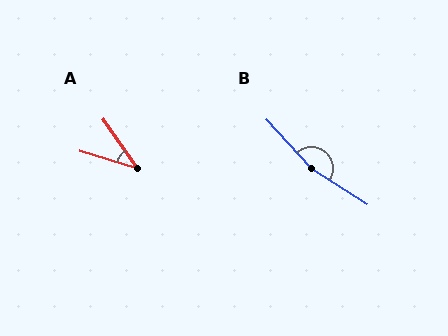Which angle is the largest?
B, at approximately 165 degrees.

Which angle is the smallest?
A, at approximately 38 degrees.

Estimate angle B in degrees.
Approximately 165 degrees.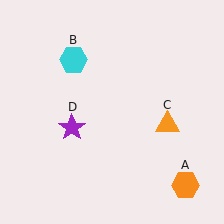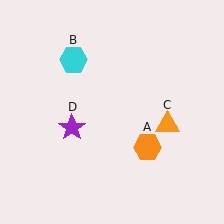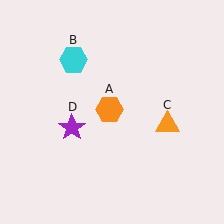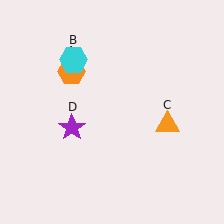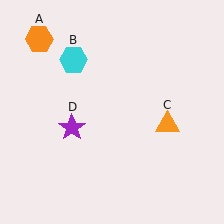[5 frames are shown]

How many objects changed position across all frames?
1 object changed position: orange hexagon (object A).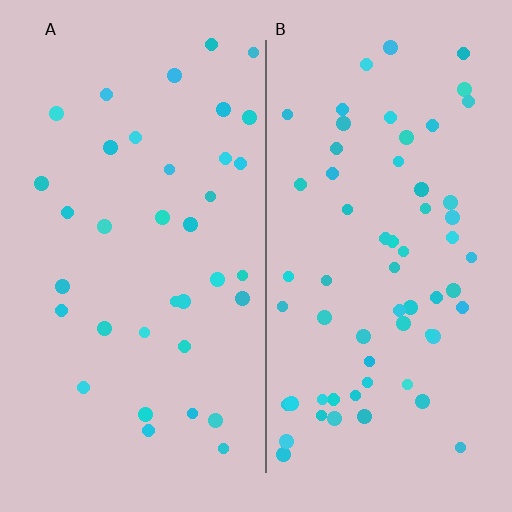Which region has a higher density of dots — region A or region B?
B (the right).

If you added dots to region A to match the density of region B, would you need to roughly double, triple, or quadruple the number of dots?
Approximately double.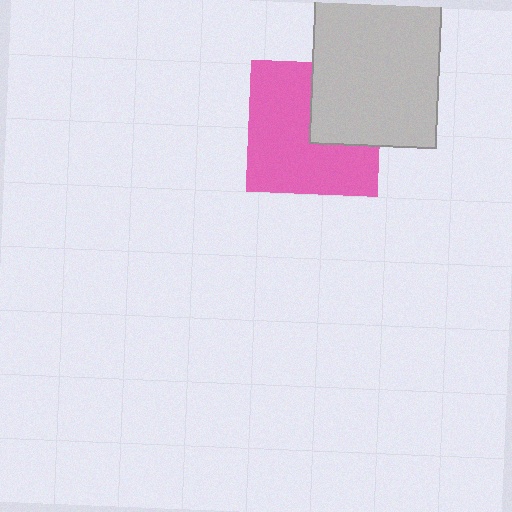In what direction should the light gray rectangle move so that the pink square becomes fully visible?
The light gray rectangle should move toward the upper-right. That is the shortest direction to clear the overlap and leave the pink square fully visible.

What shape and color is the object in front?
The object in front is a light gray rectangle.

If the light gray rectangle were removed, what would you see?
You would see the complete pink square.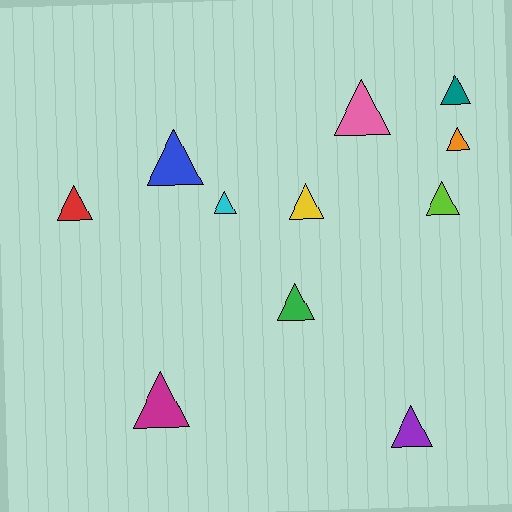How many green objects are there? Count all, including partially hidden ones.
There is 1 green object.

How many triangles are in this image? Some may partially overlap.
There are 11 triangles.